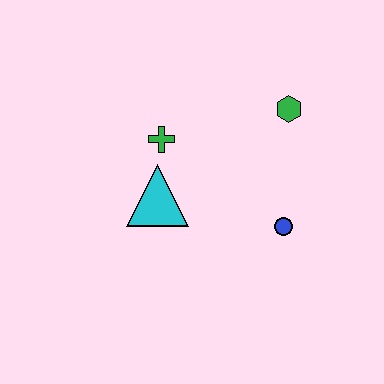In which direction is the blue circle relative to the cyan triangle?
The blue circle is to the right of the cyan triangle.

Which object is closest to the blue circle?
The green hexagon is closest to the blue circle.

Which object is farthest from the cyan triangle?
The green hexagon is farthest from the cyan triangle.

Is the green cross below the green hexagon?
Yes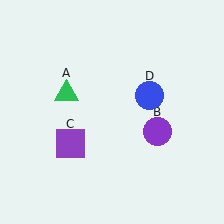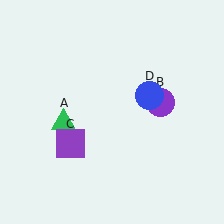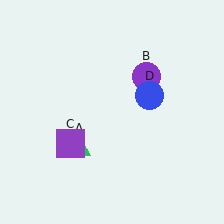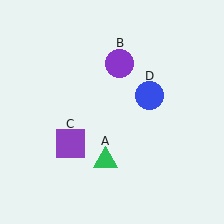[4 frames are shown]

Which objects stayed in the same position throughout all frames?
Purple square (object C) and blue circle (object D) remained stationary.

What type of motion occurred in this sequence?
The green triangle (object A), purple circle (object B) rotated counterclockwise around the center of the scene.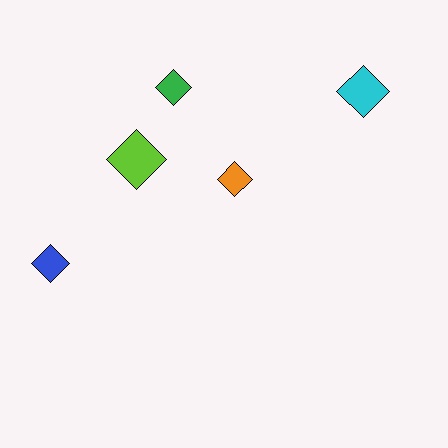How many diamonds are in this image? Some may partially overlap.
There are 5 diamonds.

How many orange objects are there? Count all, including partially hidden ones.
There is 1 orange object.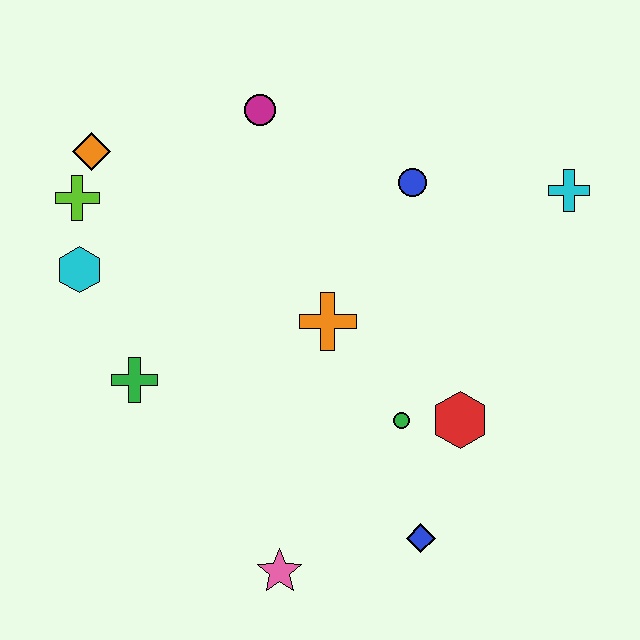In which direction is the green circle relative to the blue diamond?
The green circle is above the blue diamond.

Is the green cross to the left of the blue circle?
Yes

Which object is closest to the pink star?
The blue diamond is closest to the pink star.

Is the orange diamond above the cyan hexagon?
Yes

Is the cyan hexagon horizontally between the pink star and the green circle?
No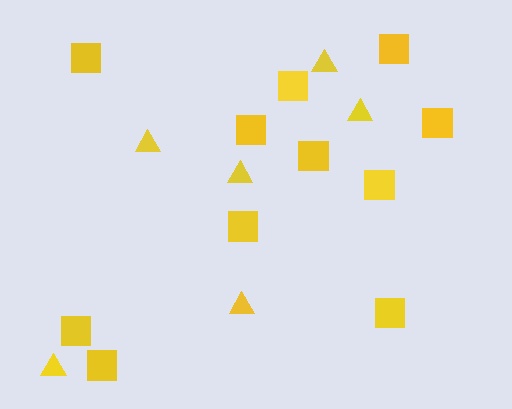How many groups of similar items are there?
There are 2 groups: one group of squares (11) and one group of triangles (6).